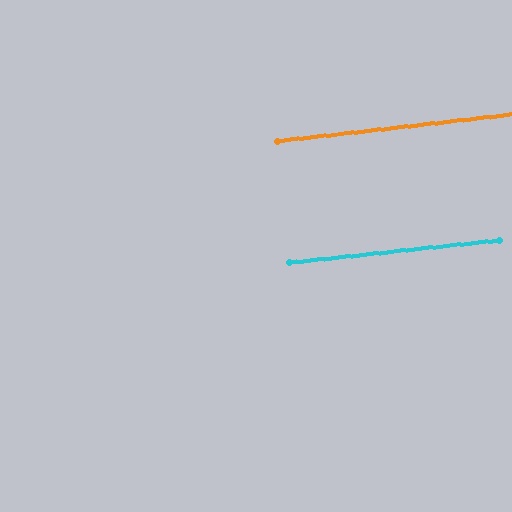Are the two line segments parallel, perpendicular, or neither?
Parallel — their directions differ by only 0.4°.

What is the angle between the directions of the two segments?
Approximately 0 degrees.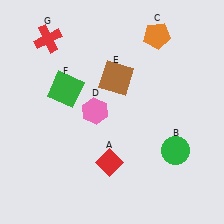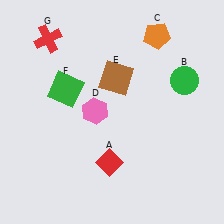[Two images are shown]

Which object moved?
The green circle (B) moved up.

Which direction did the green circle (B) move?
The green circle (B) moved up.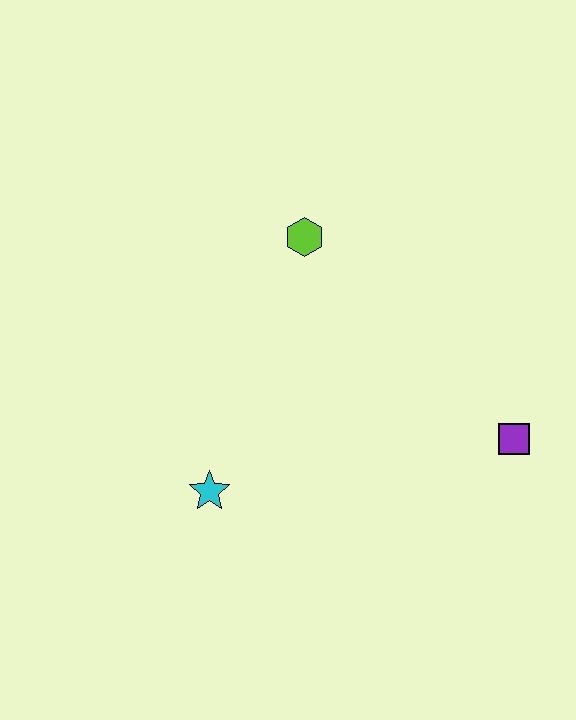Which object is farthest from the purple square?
The cyan star is farthest from the purple square.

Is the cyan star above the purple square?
No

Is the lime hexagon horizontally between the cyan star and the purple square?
Yes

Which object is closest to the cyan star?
The lime hexagon is closest to the cyan star.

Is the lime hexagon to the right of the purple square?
No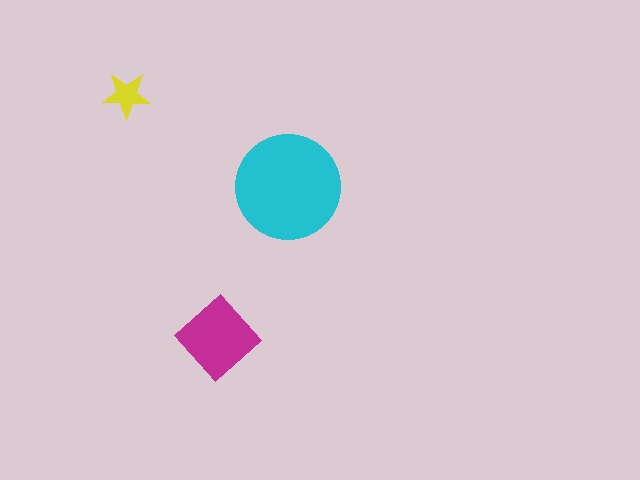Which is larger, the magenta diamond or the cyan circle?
The cyan circle.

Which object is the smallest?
The yellow star.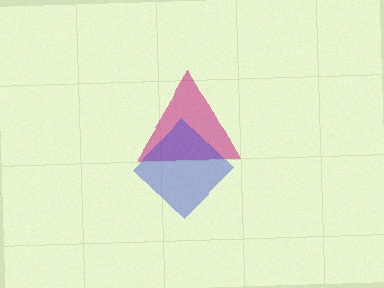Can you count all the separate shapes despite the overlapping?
Yes, there are 2 separate shapes.